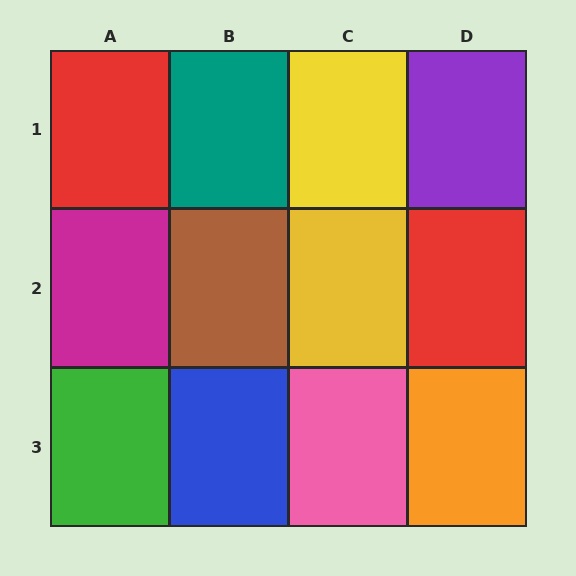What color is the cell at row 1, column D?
Purple.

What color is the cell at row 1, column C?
Yellow.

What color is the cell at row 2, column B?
Brown.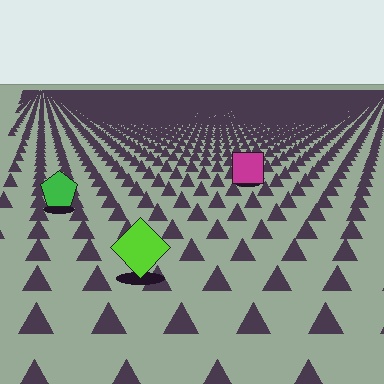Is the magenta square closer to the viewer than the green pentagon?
No. The green pentagon is closer — you can tell from the texture gradient: the ground texture is coarser near it.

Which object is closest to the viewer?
The lime diamond is closest. The texture marks near it are larger and more spread out.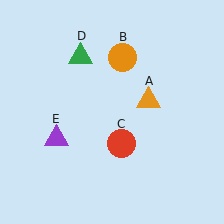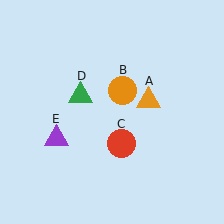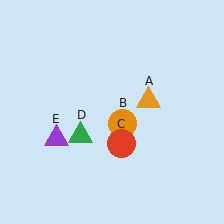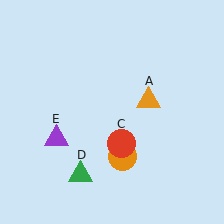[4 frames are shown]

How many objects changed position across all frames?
2 objects changed position: orange circle (object B), green triangle (object D).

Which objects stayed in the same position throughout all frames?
Orange triangle (object A) and red circle (object C) and purple triangle (object E) remained stationary.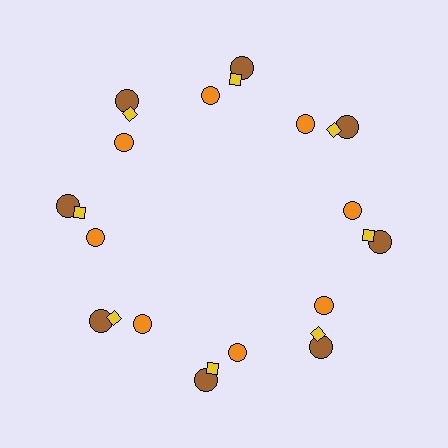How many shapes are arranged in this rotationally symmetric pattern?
There are 24 shapes, arranged in 8 groups of 3.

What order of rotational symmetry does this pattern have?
This pattern has 8-fold rotational symmetry.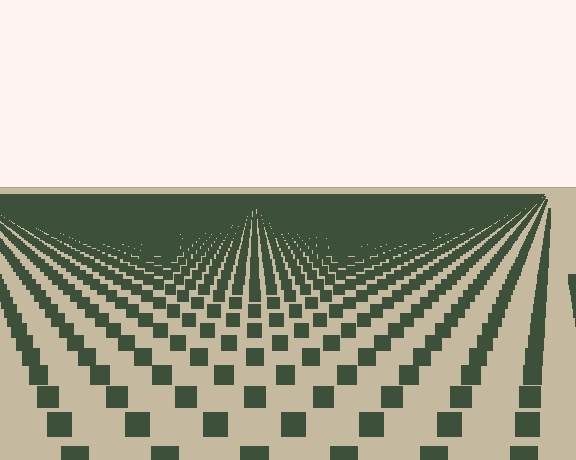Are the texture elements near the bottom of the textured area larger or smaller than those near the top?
Larger. Near the bottom, elements are closer to the viewer and appear at a bigger on-screen size.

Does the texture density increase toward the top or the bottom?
Density increases toward the top.